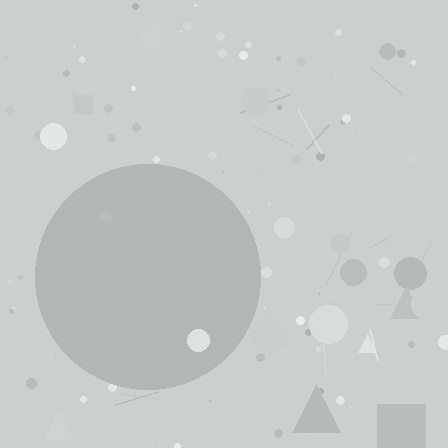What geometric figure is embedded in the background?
A circle is embedded in the background.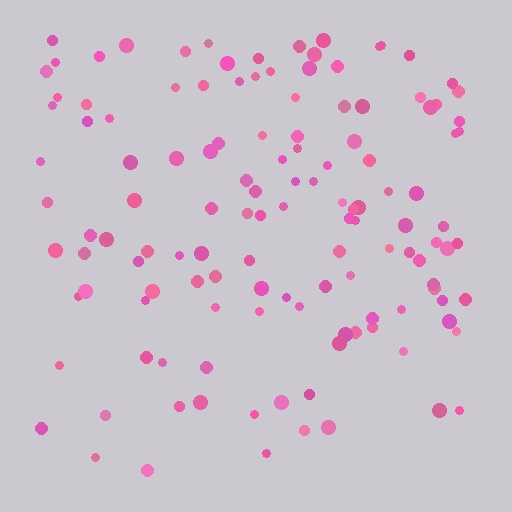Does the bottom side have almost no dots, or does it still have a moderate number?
Still a moderate number, just noticeably fewer than the top.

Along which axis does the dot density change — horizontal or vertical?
Vertical.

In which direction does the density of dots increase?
From bottom to top, with the top side densest.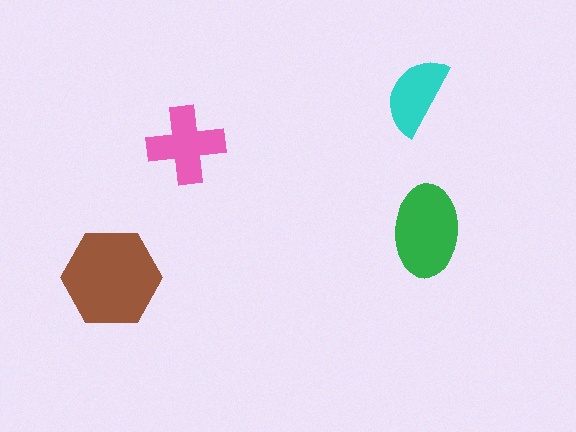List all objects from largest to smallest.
The brown hexagon, the green ellipse, the pink cross, the cyan semicircle.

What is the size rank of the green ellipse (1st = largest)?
2nd.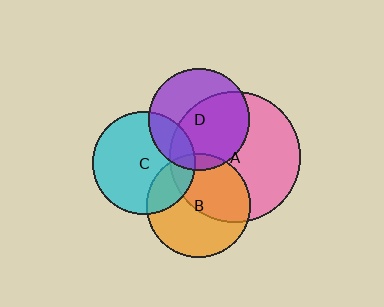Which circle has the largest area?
Circle A (pink).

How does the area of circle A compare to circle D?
Approximately 1.7 times.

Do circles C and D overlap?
Yes.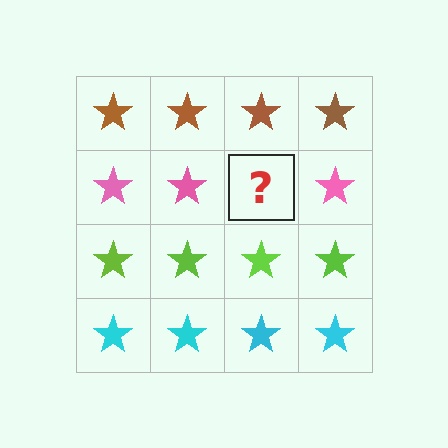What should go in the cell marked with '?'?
The missing cell should contain a pink star.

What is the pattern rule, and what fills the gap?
The rule is that each row has a consistent color. The gap should be filled with a pink star.